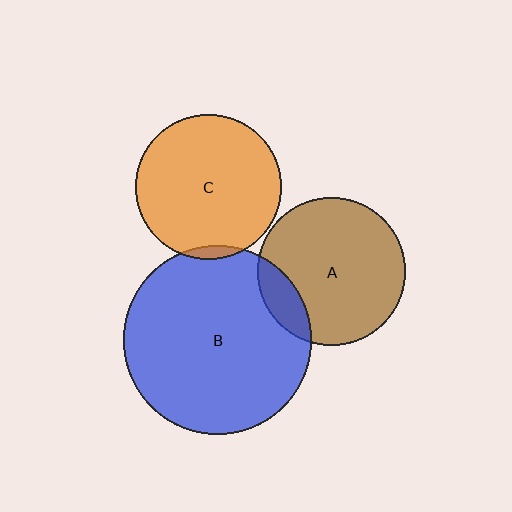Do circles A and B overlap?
Yes.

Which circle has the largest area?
Circle B (blue).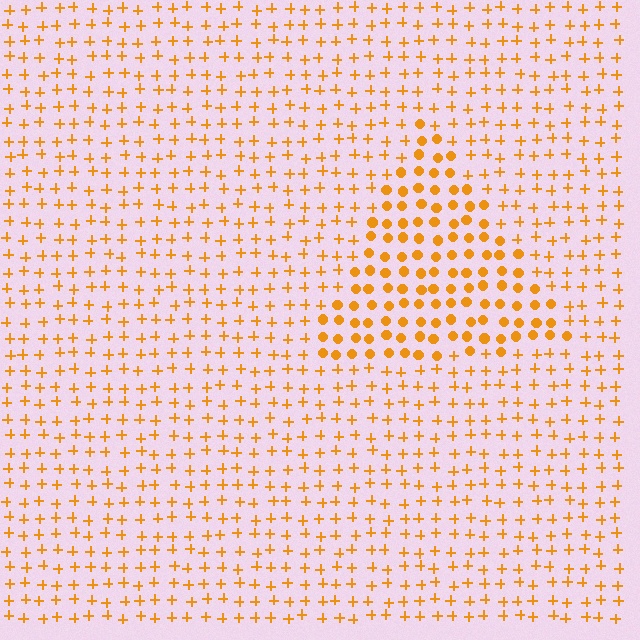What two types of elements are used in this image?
The image uses circles inside the triangle region and plus signs outside it.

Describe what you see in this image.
The image is filled with small orange elements arranged in a uniform grid. A triangle-shaped region contains circles, while the surrounding area contains plus signs. The boundary is defined purely by the change in element shape.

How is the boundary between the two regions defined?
The boundary is defined by a change in element shape: circles inside vs. plus signs outside. All elements share the same color and spacing.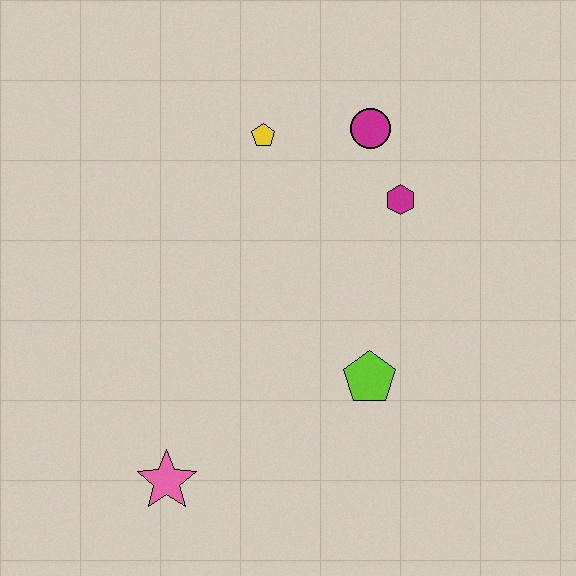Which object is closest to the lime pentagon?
The magenta hexagon is closest to the lime pentagon.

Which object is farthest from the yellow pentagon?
The pink star is farthest from the yellow pentagon.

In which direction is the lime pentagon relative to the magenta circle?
The lime pentagon is below the magenta circle.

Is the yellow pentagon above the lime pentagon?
Yes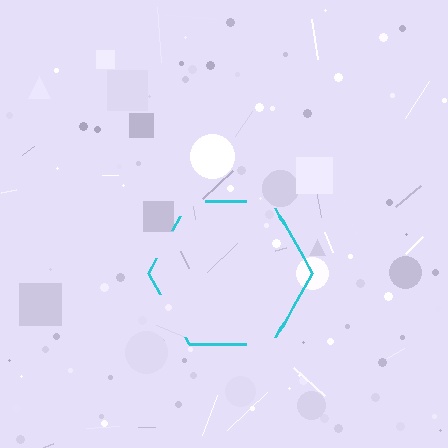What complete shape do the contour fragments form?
The contour fragments form a hexagon.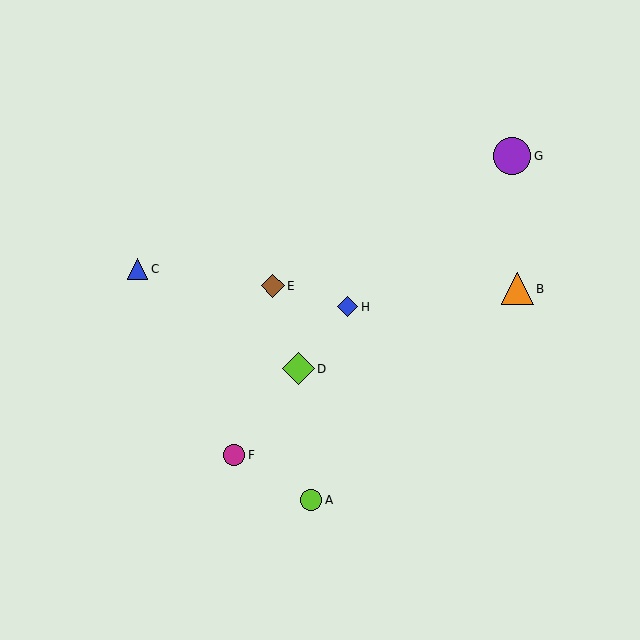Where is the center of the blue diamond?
The center of the blue diamond is at (347, 307).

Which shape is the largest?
The purple circle (labeled G) is the largest.